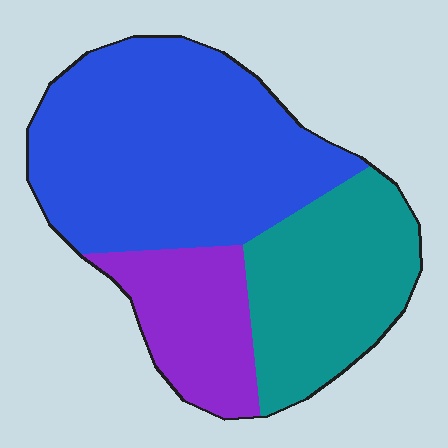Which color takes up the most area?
Blue, at roughly 50%.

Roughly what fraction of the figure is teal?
Teal covers about 30% of the figure.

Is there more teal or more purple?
Teal.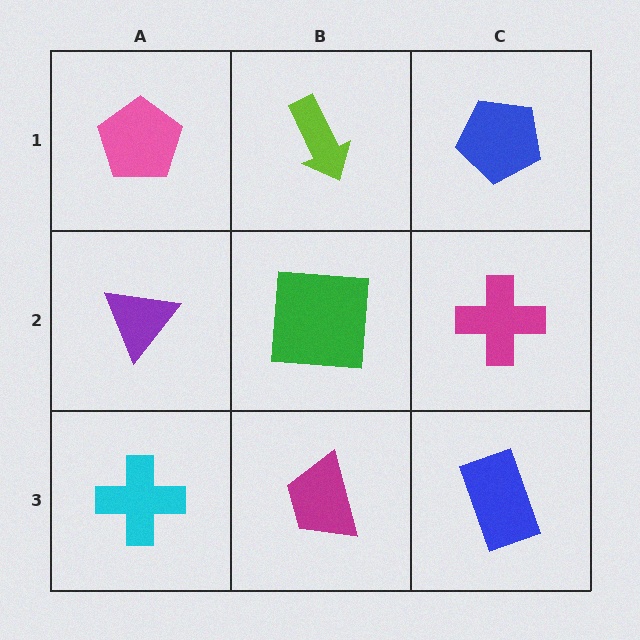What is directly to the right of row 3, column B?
A blue rectangle.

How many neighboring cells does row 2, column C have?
3.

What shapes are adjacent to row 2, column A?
A pink pentagon (row 1, column A), a cyan cross (row 3, column A), a green square (row 2, column B).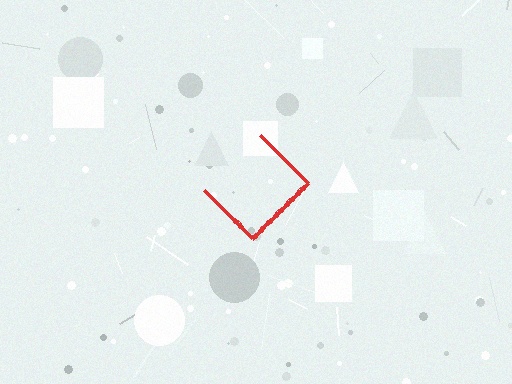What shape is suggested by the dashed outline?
The dashed outline suggests a diamond.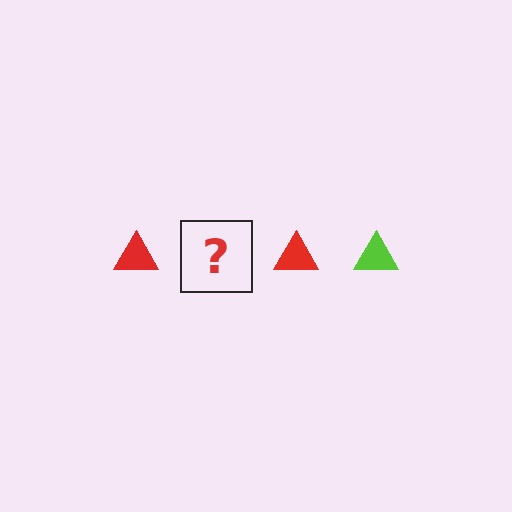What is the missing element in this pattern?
The missing element is a lime triangle.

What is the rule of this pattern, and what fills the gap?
The rule is that the pattern cycles through red, lime triangles. The gap should be filled with a lime triangle.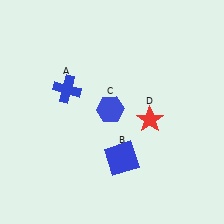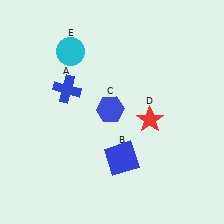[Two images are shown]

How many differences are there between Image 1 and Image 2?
There is 1 difference between the two images.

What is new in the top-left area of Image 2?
A cyan circle (E) was added in the top-left area of Image 2.